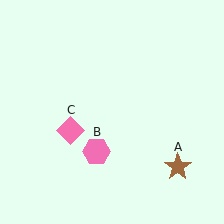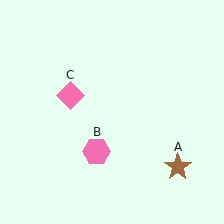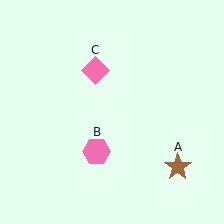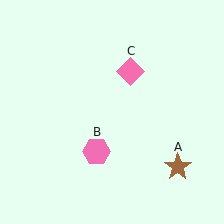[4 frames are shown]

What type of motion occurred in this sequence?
The pink diamond (object C) rotated clockwise around the center of the scene.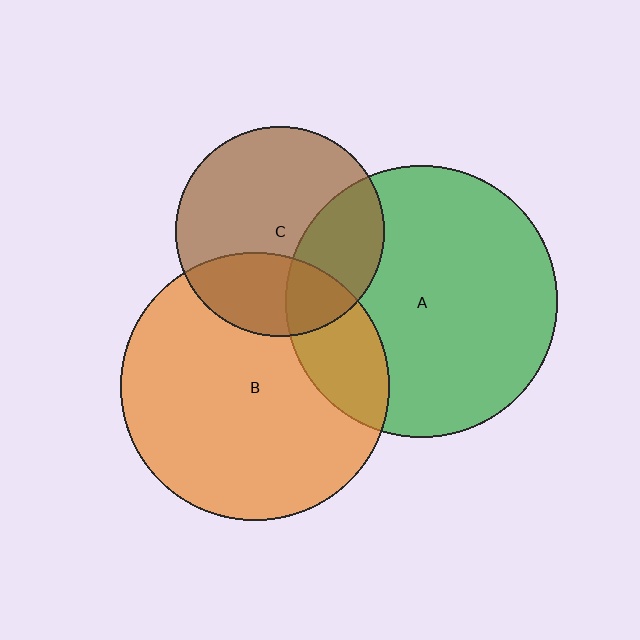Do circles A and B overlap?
Yes.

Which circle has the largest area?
Circle A (green).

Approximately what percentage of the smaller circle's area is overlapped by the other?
Approximately 20%.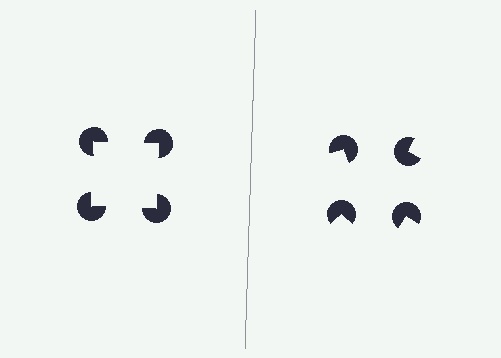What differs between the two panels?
The pac-man discs are positioned identically on both sides; only the wedge orientations differ. On the left they align to a square; on the right they are misaligned.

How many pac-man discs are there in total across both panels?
8 — 4 on each side.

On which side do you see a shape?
An illusory square appears on the left side. On the right side the wedge cuts are rotated, so no coherent shape forms.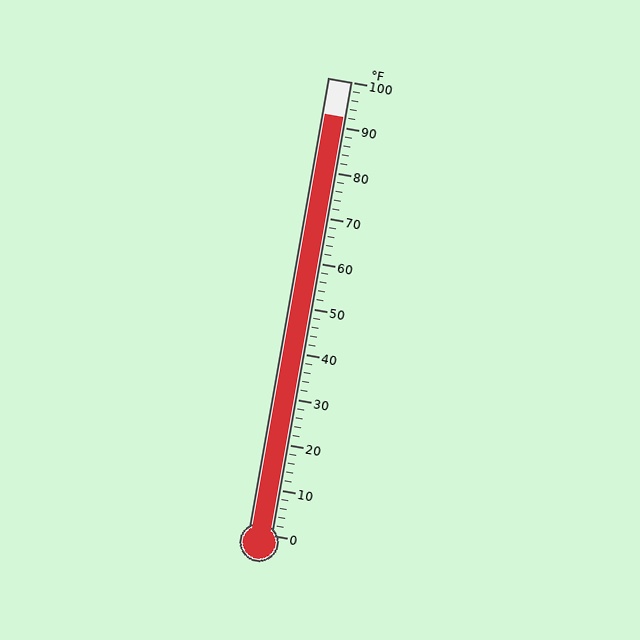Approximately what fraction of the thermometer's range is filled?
The thermometer is filled to approximately 90% of its range.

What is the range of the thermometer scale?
The thermometer scale ranges from 0°F to 100°F.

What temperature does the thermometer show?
The thermometer shows approximately 92°F.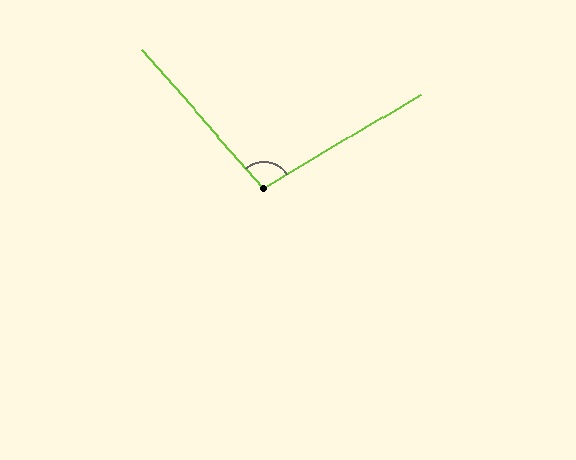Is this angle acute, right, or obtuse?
It is obtuse.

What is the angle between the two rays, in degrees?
Approximately 100 degrees.